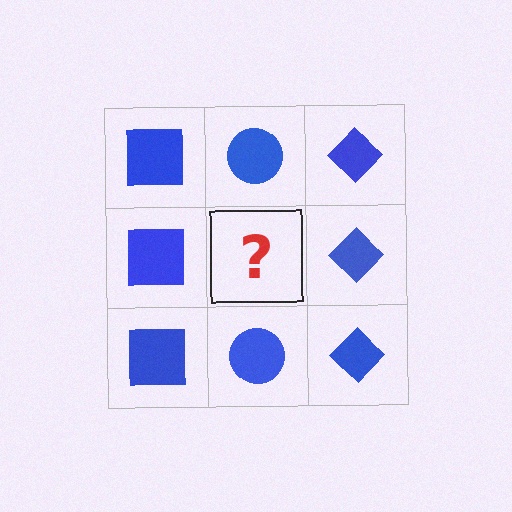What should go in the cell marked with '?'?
The missing cell should contain a blue circle.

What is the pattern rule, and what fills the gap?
The rule is that each column has a consistent shape. The gap should be filled with a blue circle.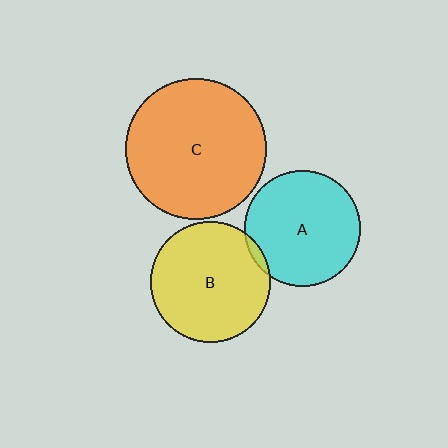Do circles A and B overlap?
Yes.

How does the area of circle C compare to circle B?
Approximately 1.4 times.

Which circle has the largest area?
Circle C (orange).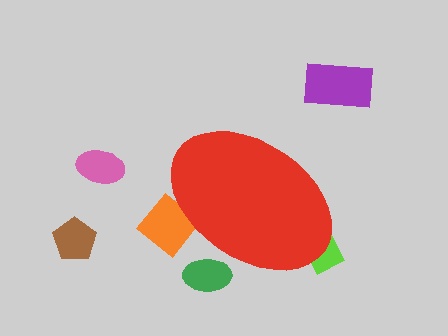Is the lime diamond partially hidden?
Yes, the lime diamond is partially hidden behind the red ellipse.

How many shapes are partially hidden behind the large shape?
3 shapes are partially hidden.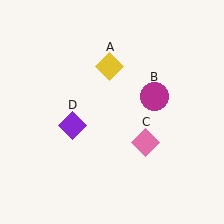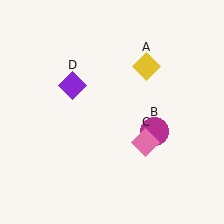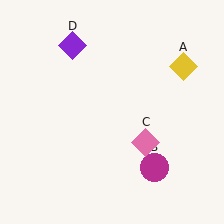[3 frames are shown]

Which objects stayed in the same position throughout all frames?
Pink diamond (object C) remained stationary.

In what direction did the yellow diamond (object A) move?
The yellow diamond (object A) moved right.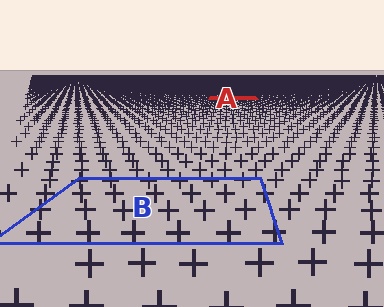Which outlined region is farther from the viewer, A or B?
Region A is farther from the viewer — the texture elements inside it appear smaller and more densely packed.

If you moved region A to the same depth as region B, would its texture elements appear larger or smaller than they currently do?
They would appear larger. At a closer depth, the same texture elements are projected at a bigger on-screen size.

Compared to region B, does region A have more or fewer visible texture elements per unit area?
Region A has more texture elements per unit area — they are packed more densely because it is farther away.